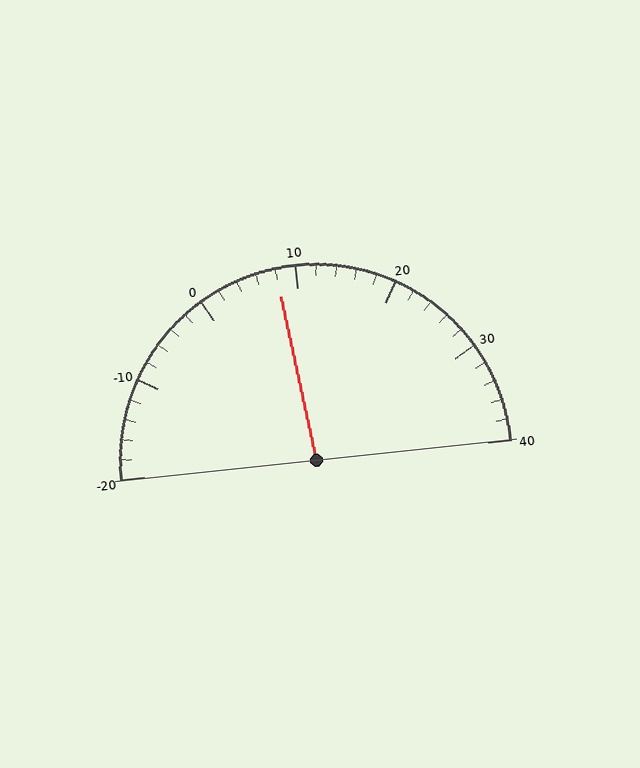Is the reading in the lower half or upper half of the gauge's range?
The reading is in the lower half of the range (-20 to 40).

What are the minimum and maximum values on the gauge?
The gauge ranges from -20 to 40.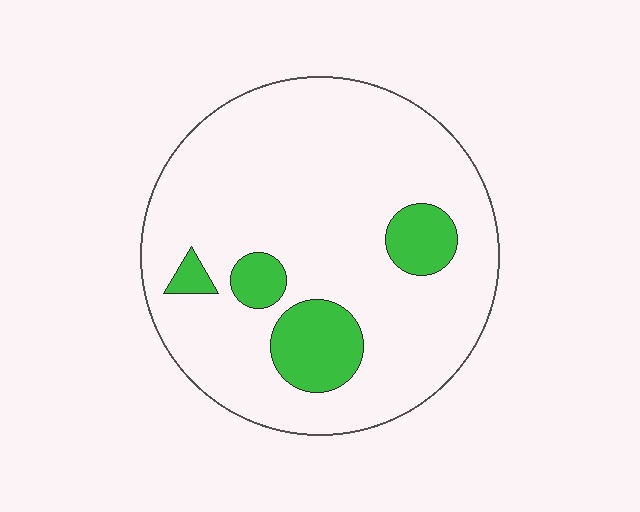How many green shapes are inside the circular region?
4.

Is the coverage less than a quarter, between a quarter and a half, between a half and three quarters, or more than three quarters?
Less than a quarter.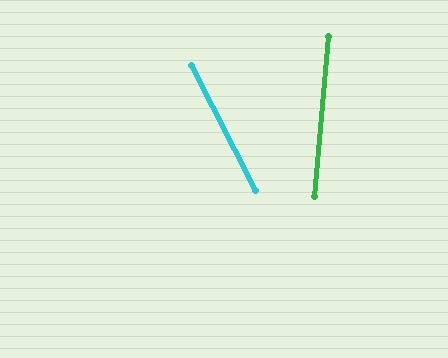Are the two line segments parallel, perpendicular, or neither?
Neither parallel nor perpendicular — they differ by about 32°.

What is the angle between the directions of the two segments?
Approximately 32 degrees.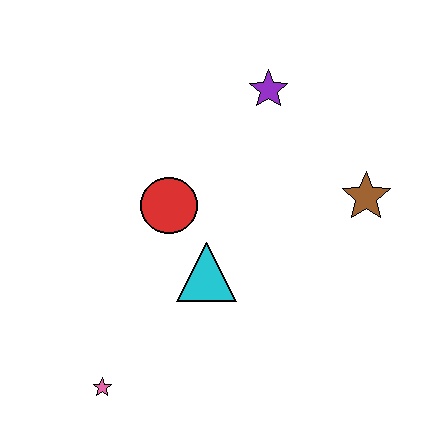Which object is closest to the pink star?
The cyan triangle is closest to the pink star.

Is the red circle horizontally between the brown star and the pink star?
Yes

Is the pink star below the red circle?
Yes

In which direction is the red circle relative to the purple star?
The red circle is below the purple star.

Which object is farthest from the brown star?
The pink star is farthest from the brown star.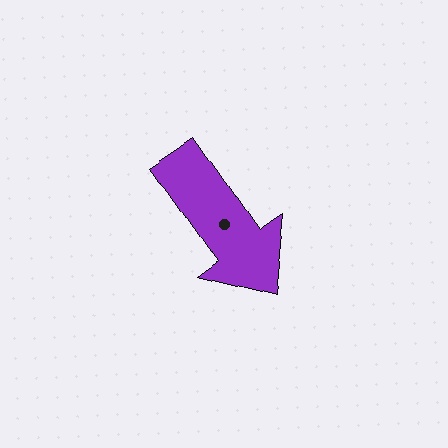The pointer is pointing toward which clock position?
Roughly 5 o'clock.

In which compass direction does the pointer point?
Southeast.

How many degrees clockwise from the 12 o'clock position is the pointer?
Approximately 145 degrees.